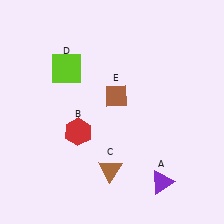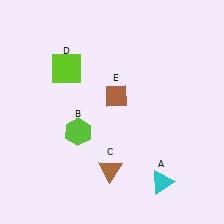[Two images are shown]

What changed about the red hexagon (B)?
In Image 1, B is red. In Image 2, it changed to lime.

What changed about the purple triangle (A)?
In Image 1, A is purple. In Image 2, it changed to cyan.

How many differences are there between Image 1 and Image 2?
There are 2 differences between the two images.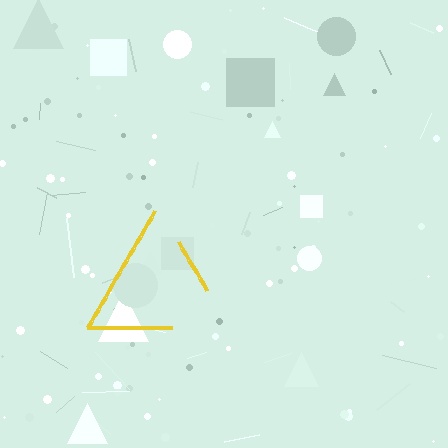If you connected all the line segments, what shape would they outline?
They would outline a triangle.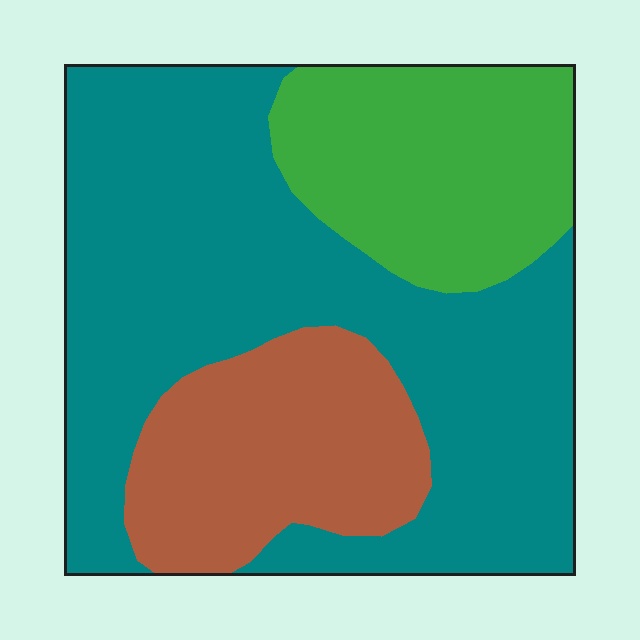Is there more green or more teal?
Teal.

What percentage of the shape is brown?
Brown covers 21% of the shape.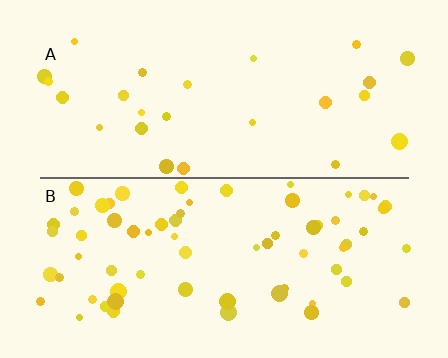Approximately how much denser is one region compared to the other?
Approximately 2.7× — region B over region A.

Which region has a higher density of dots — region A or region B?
B (the bottom).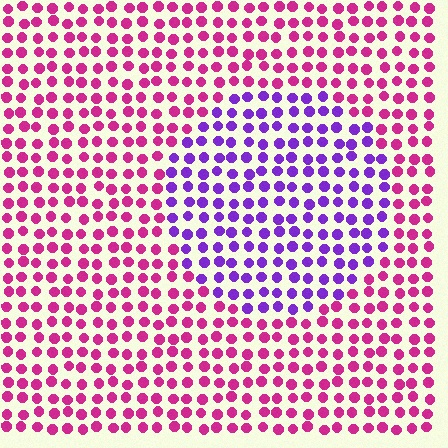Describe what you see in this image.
The image is filled with small magenta elements in a uniform arrangement. A circle-shaped region is visible where the elements are tinted to a slightly different hue, forming a subtle color boundary.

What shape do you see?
I see a circle.